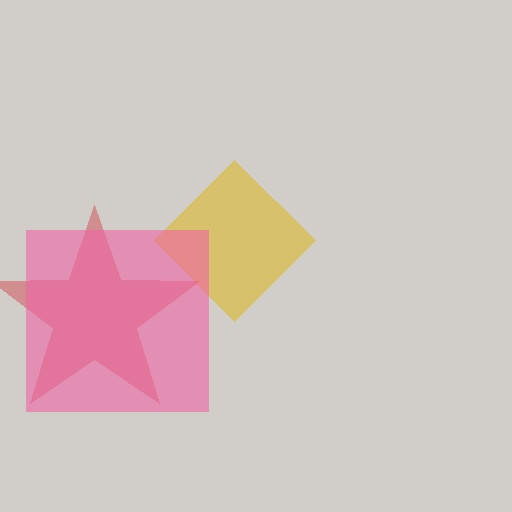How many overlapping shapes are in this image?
There are 3 overlapping shapes in the image.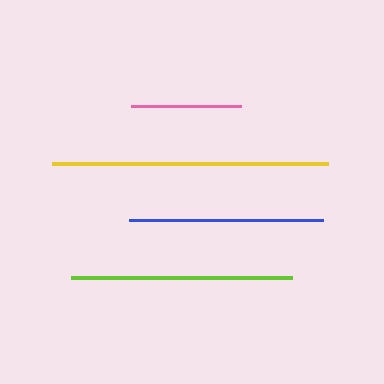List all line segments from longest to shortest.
From longest to shortest: yellow, lime, blue, pink.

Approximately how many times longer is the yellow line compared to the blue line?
The yellow line is approximately 1.4 times the length of the blue line.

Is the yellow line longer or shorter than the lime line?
The yellow line is longer than the lime line.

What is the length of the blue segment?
The blue segment is approximately 194 pixels long.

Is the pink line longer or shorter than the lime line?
The lime line is longer than the pink line.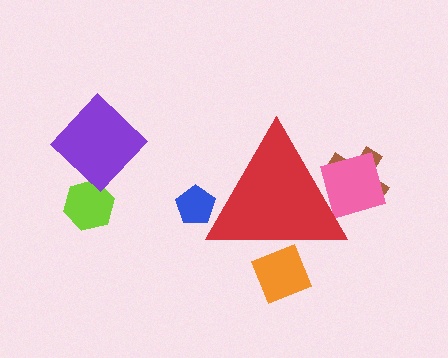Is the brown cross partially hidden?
Yes, the brown cross is partially hidden behind the red triangle.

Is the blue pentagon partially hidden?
Yes, the blue pentagon is partially hidden behind the red triangle.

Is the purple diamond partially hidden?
No, the purple diamond is fully visible.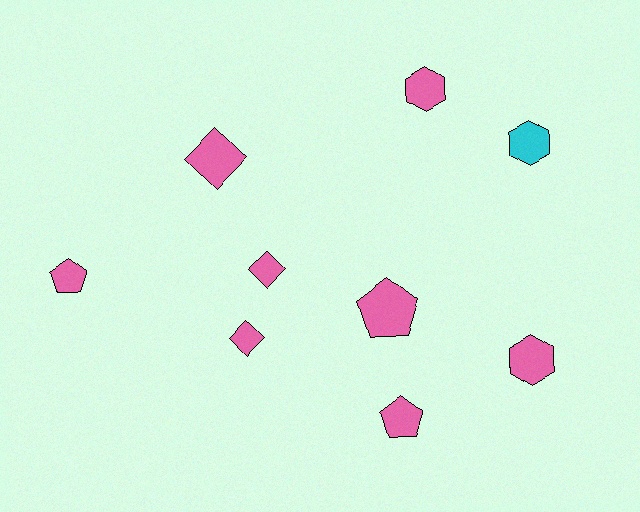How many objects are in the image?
There are 9 objects.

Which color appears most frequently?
Pink, with 8 objects.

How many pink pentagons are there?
There are 3 pink pentagons.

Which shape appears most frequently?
Pentagon, with 3 objects.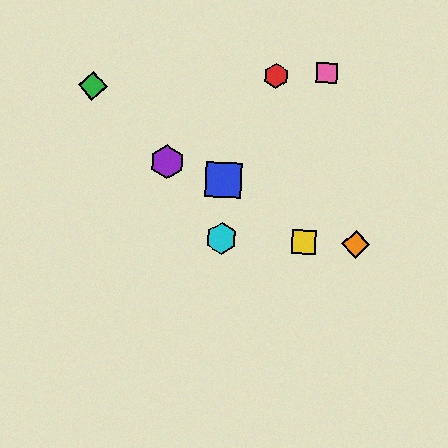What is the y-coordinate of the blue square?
The blue square is at y≈180.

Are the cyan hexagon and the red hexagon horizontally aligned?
No, the cyan hexagon is at y≈238 and the red hexagon is at y≈76.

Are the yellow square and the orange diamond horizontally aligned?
Yes, both are at y≈242.